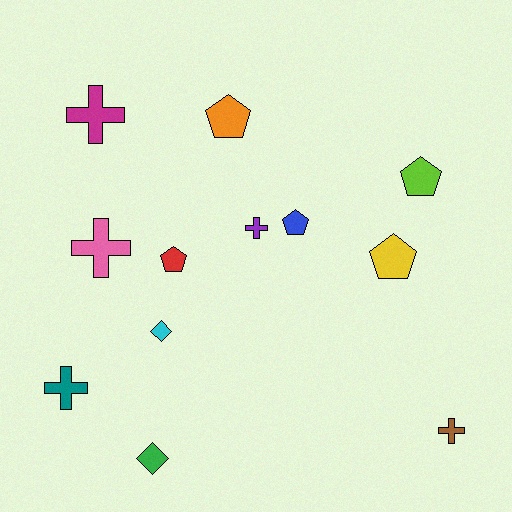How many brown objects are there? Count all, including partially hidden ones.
There is 1 brown object.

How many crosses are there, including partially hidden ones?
There are 5 crosses.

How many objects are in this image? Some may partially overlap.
There are 12 objects.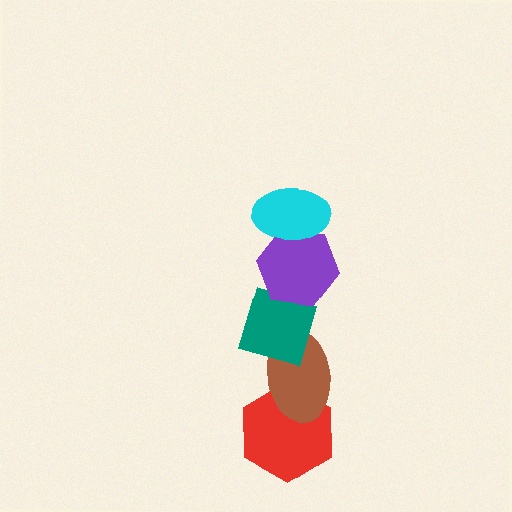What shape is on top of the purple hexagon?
The cyan ellipse is on top of the purple hexagon.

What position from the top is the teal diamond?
The teal diamond is 3rd from the top.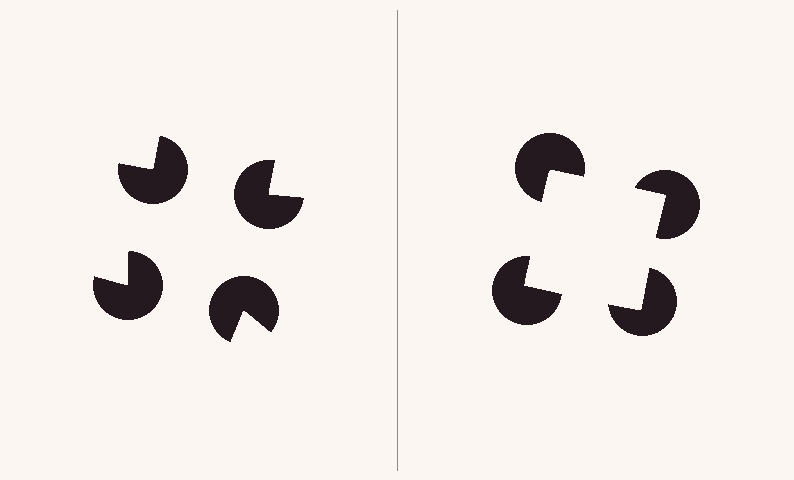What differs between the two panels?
The pac-man discs are positioned identically on both sides; only the wedge orientations differ. On the right they align to a square; on the left they are misaligned.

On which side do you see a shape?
An illusory square appears on the right side. On the left side the wedge cuts are rotated, so no coherent shape forms.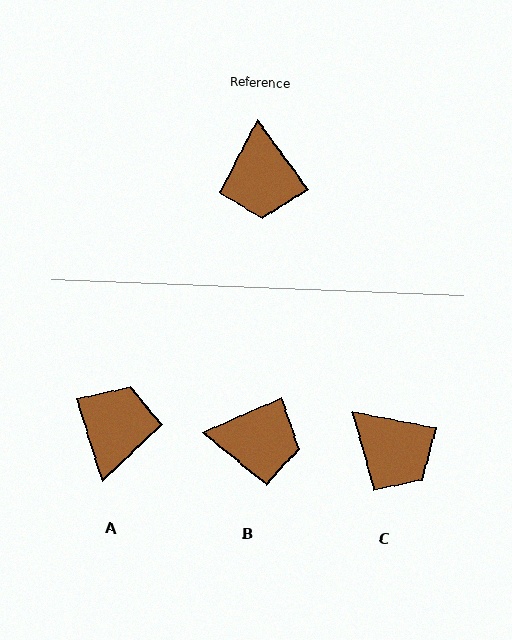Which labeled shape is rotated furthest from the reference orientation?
A, about 161 degrees away.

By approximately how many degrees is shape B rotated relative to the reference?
Approximately 77 degrees counter-clockwise.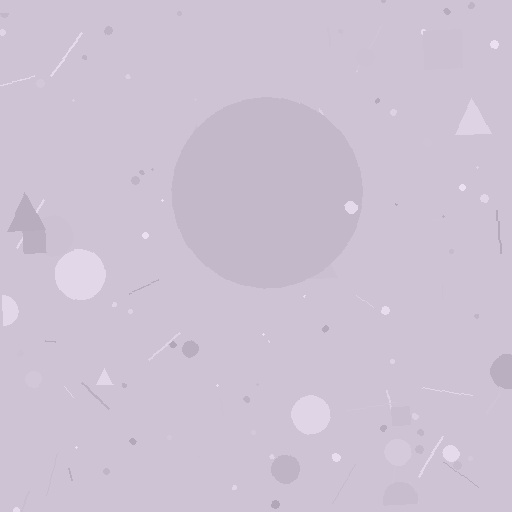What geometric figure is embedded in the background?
A circle is embedded in the background.